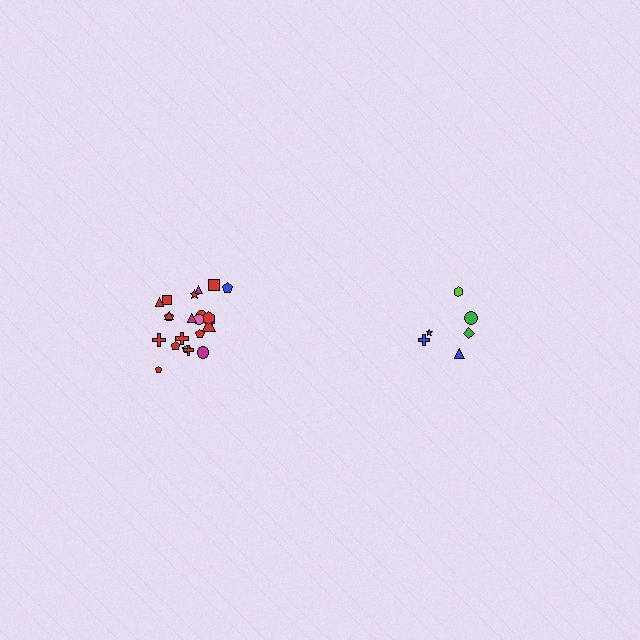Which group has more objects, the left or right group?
The left group.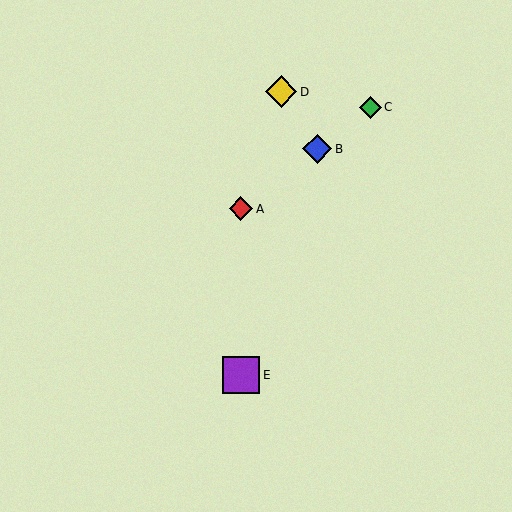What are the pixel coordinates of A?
Object A is at (241, 209).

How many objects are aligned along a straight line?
3 objects (A, B, C) are aligned along a straight line.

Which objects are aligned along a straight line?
Objects A, B, C are aligned along a straight line.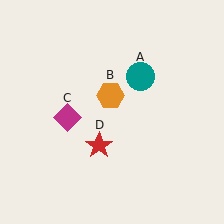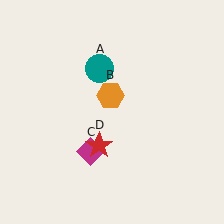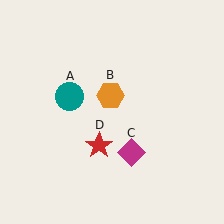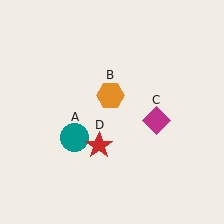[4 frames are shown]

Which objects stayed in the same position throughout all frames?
Orange hexagon (object B) and red star (object D) remained stationary.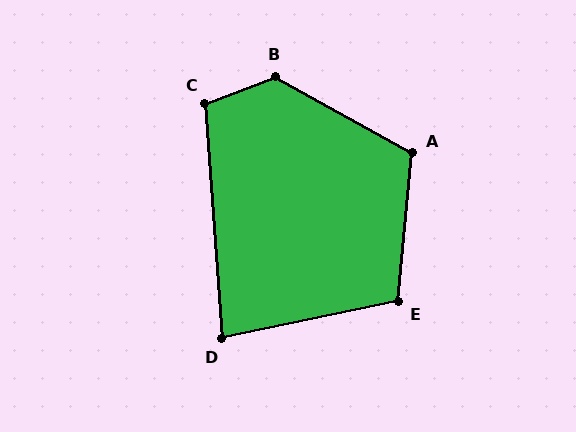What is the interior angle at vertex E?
Approximately 107 degrees (obtuse).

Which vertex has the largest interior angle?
B, at approximately 130 degrees.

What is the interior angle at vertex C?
Approximately 107 degrees (obtuse).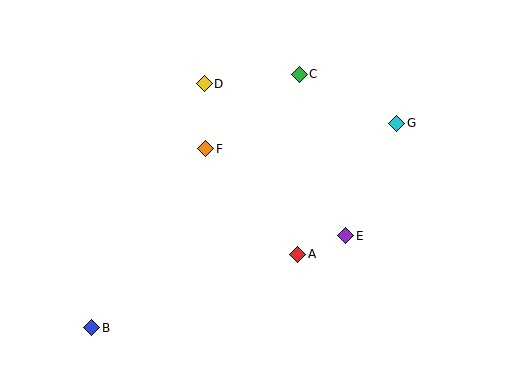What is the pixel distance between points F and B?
The distance between F and B is 212 pixels.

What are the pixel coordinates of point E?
Point E is at (346, 236).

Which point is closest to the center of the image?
Point F at (206, 149) is closest to the center.